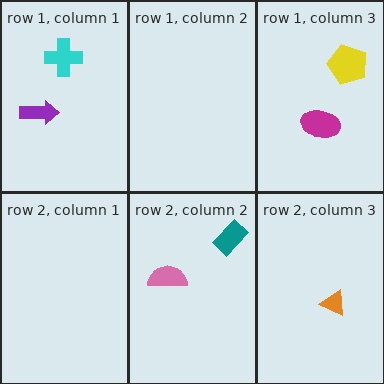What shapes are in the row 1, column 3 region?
The magenta ellipse, the yellow pentagon.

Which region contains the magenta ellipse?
The row 1, column 3 region.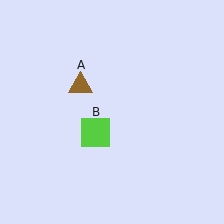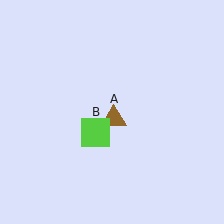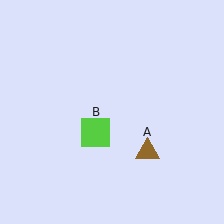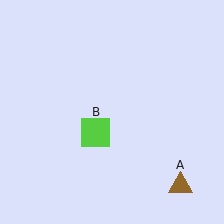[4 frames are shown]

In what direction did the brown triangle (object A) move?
The brown triangle (object A) moved down and to the right.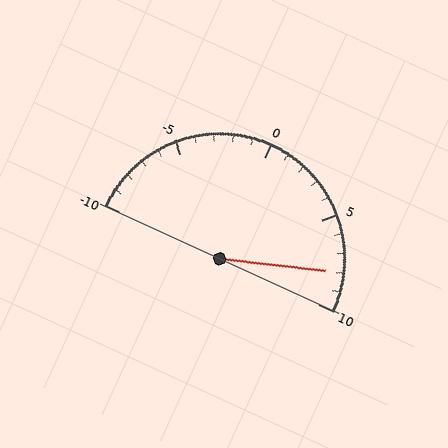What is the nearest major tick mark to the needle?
The nearest major tick mark is 10.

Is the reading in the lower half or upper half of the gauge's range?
The reading is in the upper half of the range (-10 to 10).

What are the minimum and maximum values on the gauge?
The gauge ranges from -10 to 10.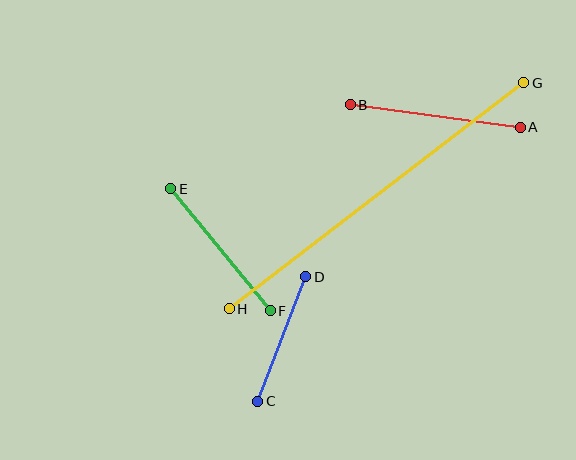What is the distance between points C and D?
The distance is approximately 134 pixels.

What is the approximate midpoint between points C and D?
The midpoint is at approximately (282, 339) pixels.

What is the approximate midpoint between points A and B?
The midpoint is at approximately (435, 116) pixels.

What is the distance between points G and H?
The distance is approximately 371 pixels.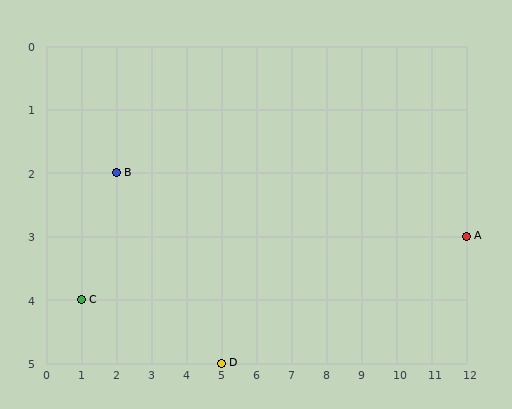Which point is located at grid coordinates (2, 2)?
Point B is at (2, 2).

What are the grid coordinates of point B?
Point B is at grid coordinates (2, 2).